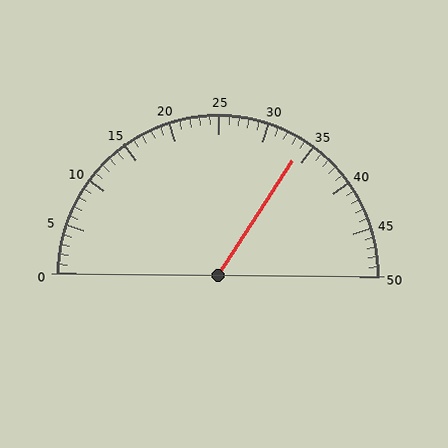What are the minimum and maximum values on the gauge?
The gauge ranges from 0 to 50.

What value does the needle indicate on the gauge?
The needle indicates approximately 34.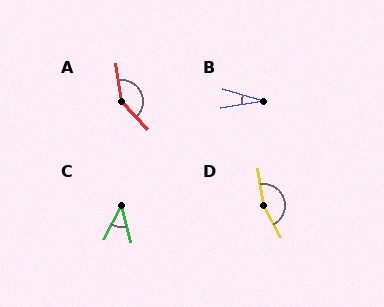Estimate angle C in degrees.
Approximately 41 degrees.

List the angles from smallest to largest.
B (26°), C (41°), A (144°), D (159°).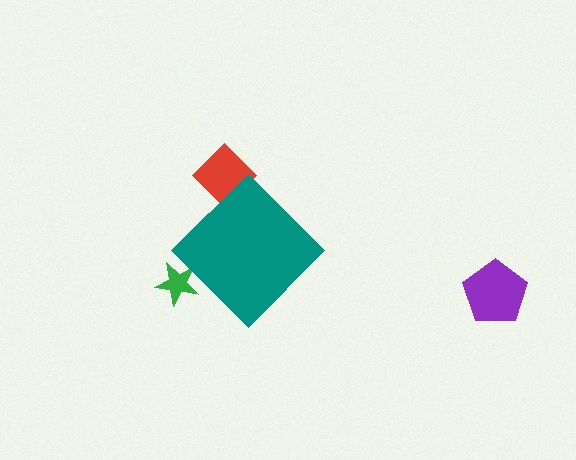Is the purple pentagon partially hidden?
No, the purple pentagon is fully visible.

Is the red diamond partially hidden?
Yes, the red diamond is partially hidden behind the teal diamond.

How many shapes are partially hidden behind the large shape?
2 shapes are partially hidden.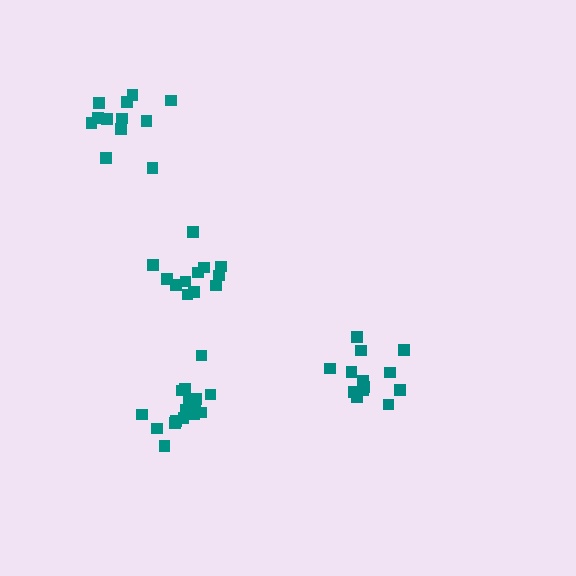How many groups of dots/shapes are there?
There are 4 groups.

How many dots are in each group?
Group 1: 13 dots, Group 2: 12 dots, Group 3: 12 dots, Group 4: 16 dots (53 total).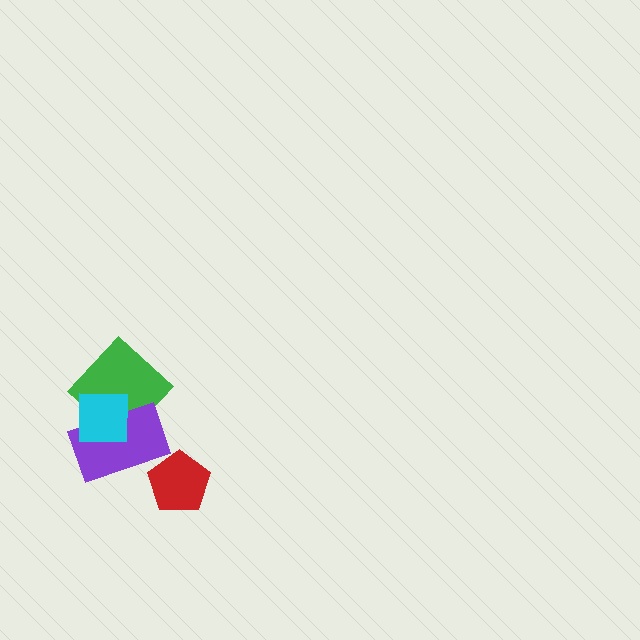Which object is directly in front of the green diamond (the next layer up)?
The purple rectangle is directly in front of the green diamond.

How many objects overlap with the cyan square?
2 objects overlap with the cyan square.